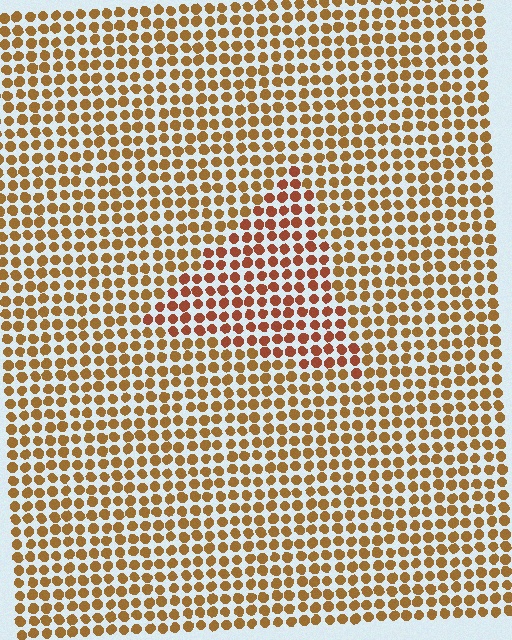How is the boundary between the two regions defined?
The boundary is defined purely by a slight shift in hue (about 23 degrees). Spacing, size, and orientation are identical on both sides.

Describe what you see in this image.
The image is filled with small brown elements in a uniform arrangement. A triangle-shaped region is visible where the elements are tinted to a slightly different hue, forming a subtle color boundary.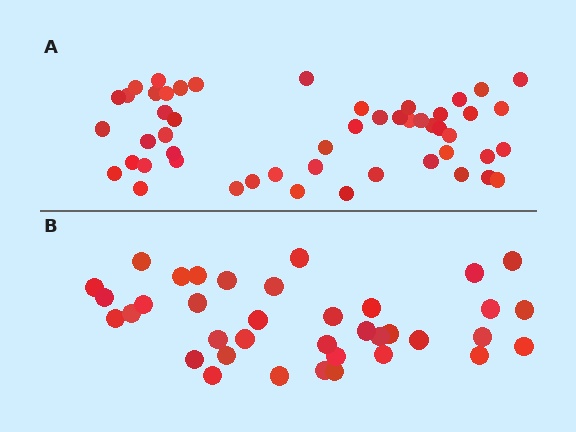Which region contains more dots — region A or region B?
Region A (the top region) has more dots.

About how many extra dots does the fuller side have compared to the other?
Region A has approximately 15 more dots than region B.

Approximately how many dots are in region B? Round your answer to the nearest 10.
About 40 dots. (The exact count is 37, which rounds to 40.)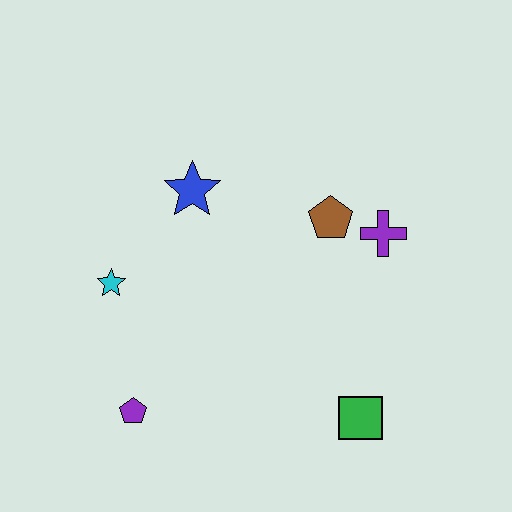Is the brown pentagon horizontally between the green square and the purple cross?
No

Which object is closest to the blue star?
The cyan star is closest to the blue star.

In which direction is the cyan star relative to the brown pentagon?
The cyan star is to the left of the brown pentagon.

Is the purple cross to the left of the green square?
No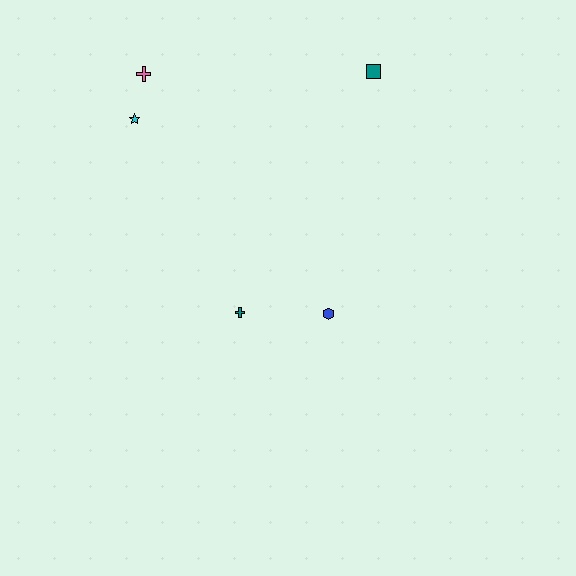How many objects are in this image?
There are 5 objects.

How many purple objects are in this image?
There are no purple objects.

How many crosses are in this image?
There are 2 crosses.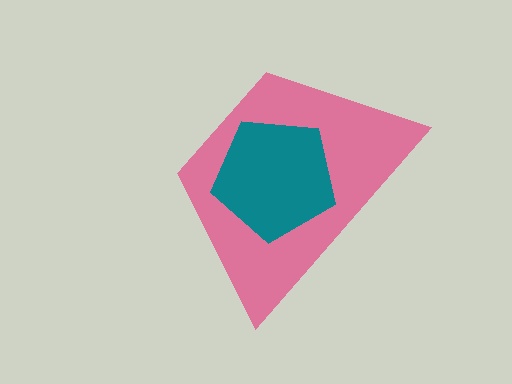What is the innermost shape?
The teal pentagon.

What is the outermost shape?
The pink trapezoid.